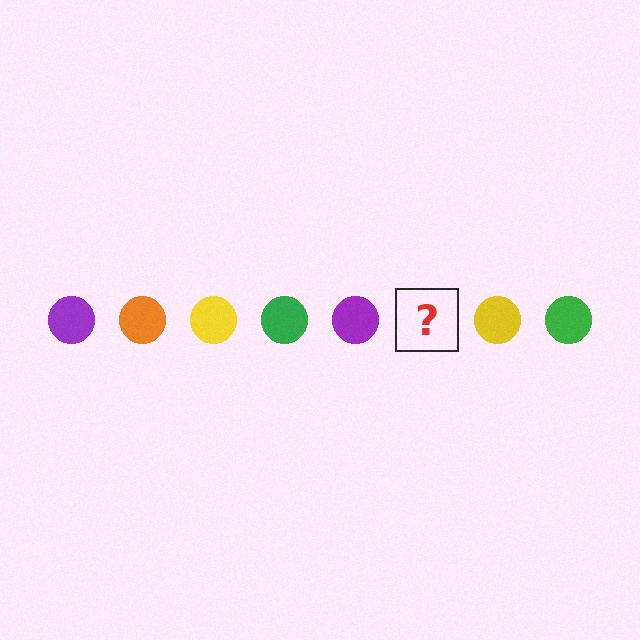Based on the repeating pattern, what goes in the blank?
The blank should be an orange circle.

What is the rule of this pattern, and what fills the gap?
The rule is that the pattern cycles through purple, orange, yellow, green circles. The gap should be filled with an orange circle.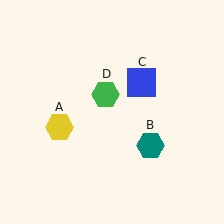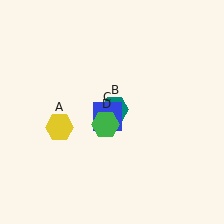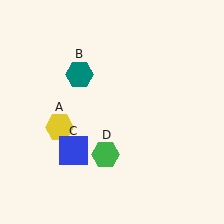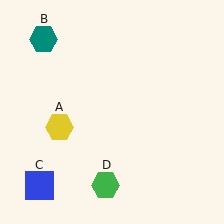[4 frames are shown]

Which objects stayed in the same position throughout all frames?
Yellow hexagon (object A) remained stationary.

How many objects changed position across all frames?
3 objects changed position: teal hexagon (object B), blue square (object C), green hexagon (object D).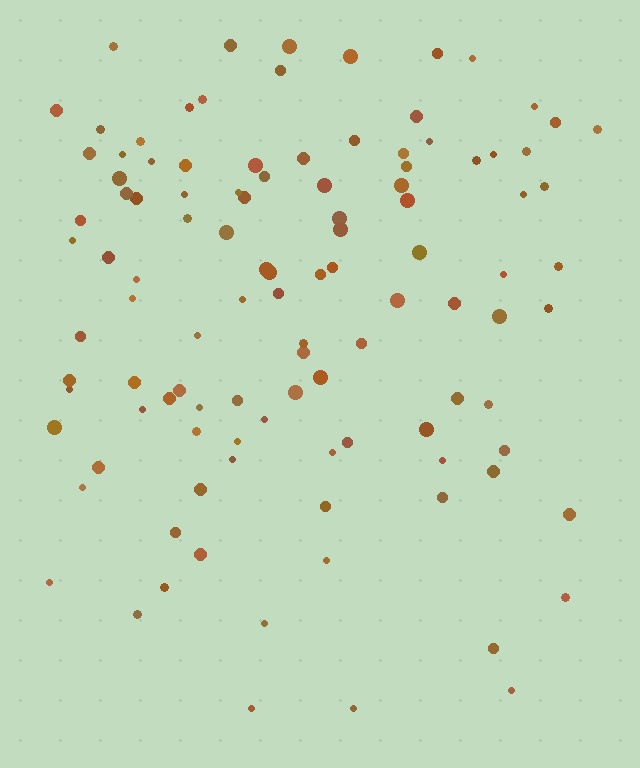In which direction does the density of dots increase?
From bottom to top, with the top side densest.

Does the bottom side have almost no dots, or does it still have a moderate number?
Still a moderate number, just noticeably fewer than the top.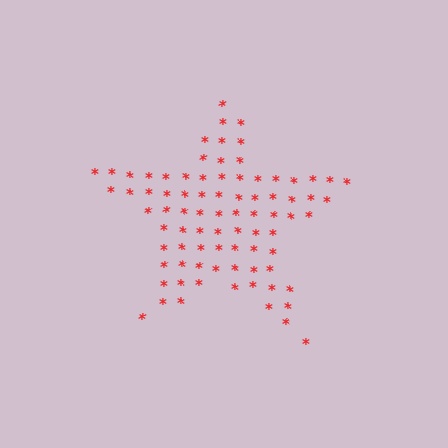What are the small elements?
The small elements are asterisks.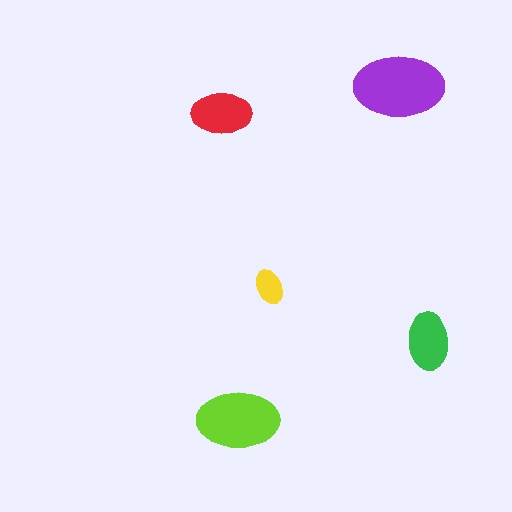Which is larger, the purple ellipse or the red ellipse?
The purple one.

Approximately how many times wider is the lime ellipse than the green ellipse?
About 1.5 times wider.